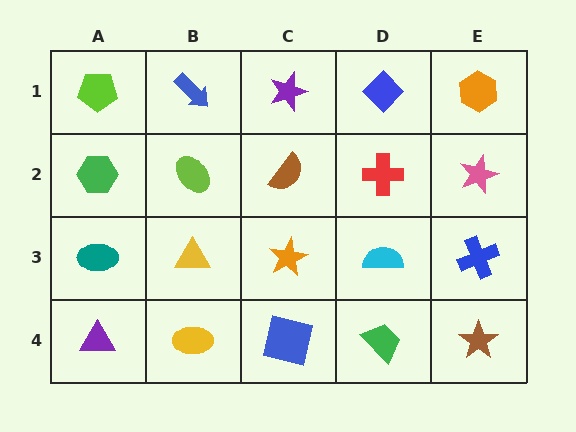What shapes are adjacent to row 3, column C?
A brown semicircle (row 2, column C), a blue square (row 4, column C), a yellow triangle (row 3, column B), a cyan semicircle (row 3, column D).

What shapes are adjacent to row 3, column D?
A red cross (row 2, column D), a green trapezoid (row 4, column D), an orange star (row 3, column C), a blue cross (row 3, column E).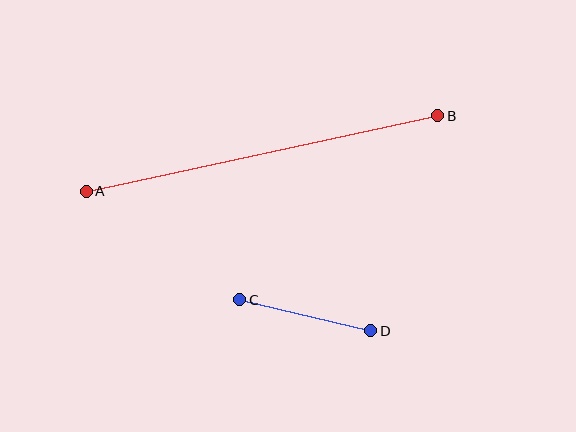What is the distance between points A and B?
The distance is approximately 359 pixels.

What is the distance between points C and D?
The distance is approximately 134 pixels.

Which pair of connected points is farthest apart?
Points A and B are farthest apart.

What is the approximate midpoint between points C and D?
The midpoint is at approximately (305, 315) pixels.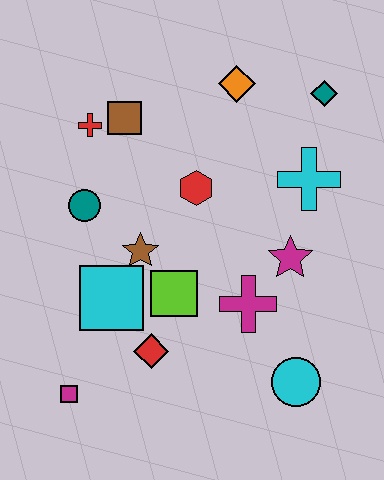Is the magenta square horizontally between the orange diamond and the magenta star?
No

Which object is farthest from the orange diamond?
The magenta square is farthest from the orange diamond.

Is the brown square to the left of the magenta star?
Yes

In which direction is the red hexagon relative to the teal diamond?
The red hexagon is to the left of the teal diamond.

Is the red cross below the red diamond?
No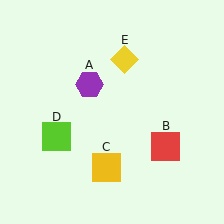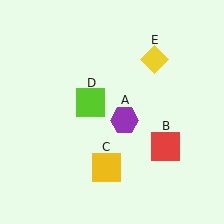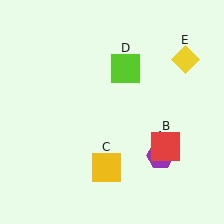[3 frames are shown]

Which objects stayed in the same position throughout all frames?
Red square (object B) and yellow square (object C) remained stationary.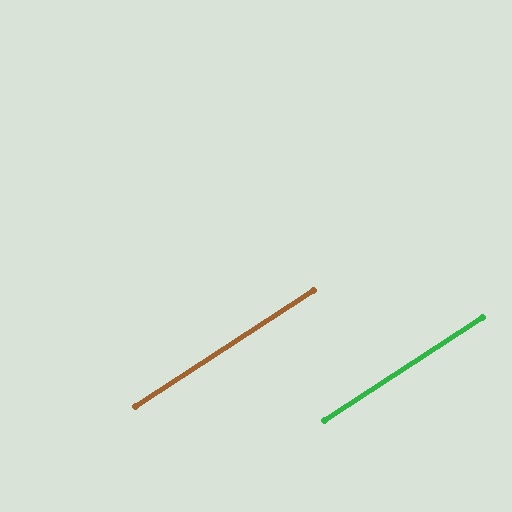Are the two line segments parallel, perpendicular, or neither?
Parallel — their directions differ by only 0.1°.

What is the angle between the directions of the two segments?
Approximately 0 degrees.